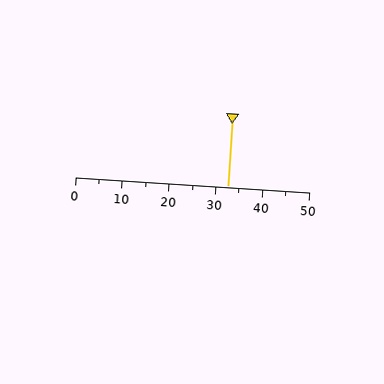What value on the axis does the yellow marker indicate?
The marker indicates approximately 32.5.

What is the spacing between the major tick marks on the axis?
The major ticks are spaced 10 apart.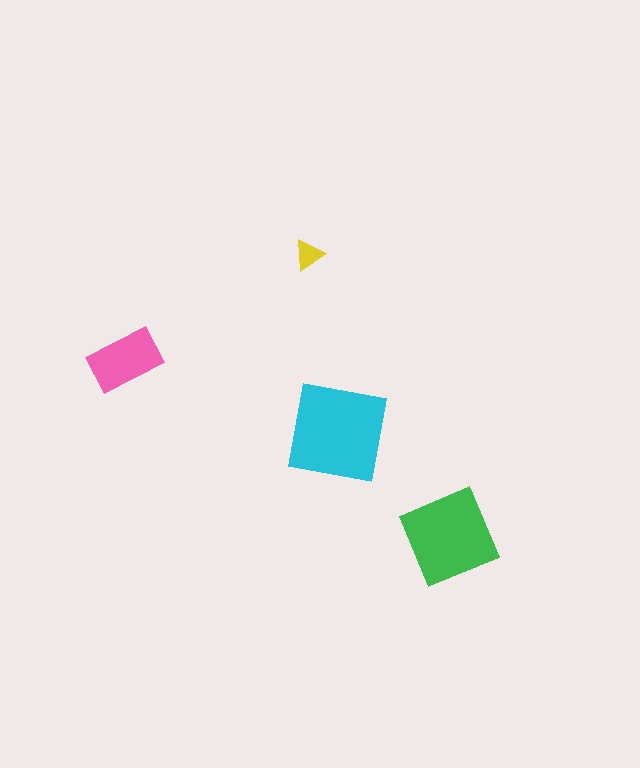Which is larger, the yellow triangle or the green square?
The green square.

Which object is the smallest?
The yellow triangle.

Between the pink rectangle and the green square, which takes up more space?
The green square.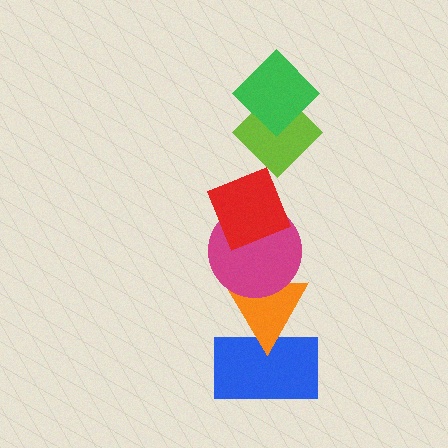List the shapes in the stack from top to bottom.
From top to bottom: the green diamond, the lime diamond, the red diamond, the magenta circle, the orange triangle, the blue rectangle.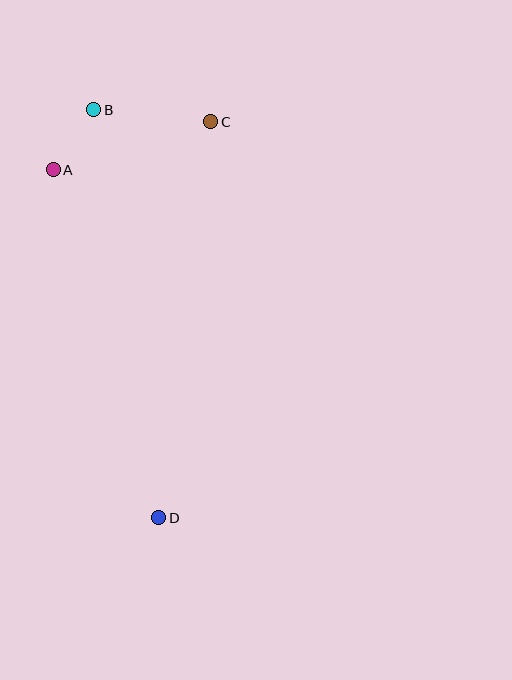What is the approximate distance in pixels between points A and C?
The distance between A and C is approximately 164 pixels.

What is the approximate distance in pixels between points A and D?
The distance between A and D is approximately 364 pixels.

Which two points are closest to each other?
Points A and B are closest to each other.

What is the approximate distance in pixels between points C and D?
The distance between C and D is approximately 400 pixels.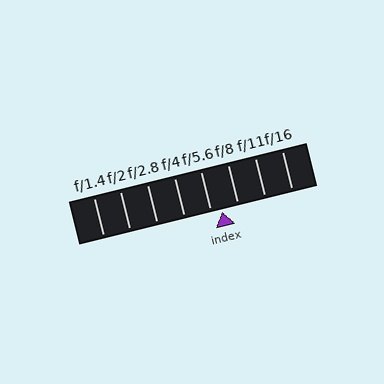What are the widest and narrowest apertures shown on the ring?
The widest aperture shown is f/1.4 and the narrowest is f/16.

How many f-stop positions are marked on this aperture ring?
There are 8 f-stop positions marked.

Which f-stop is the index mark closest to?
The index mark is closest to f/5.6.